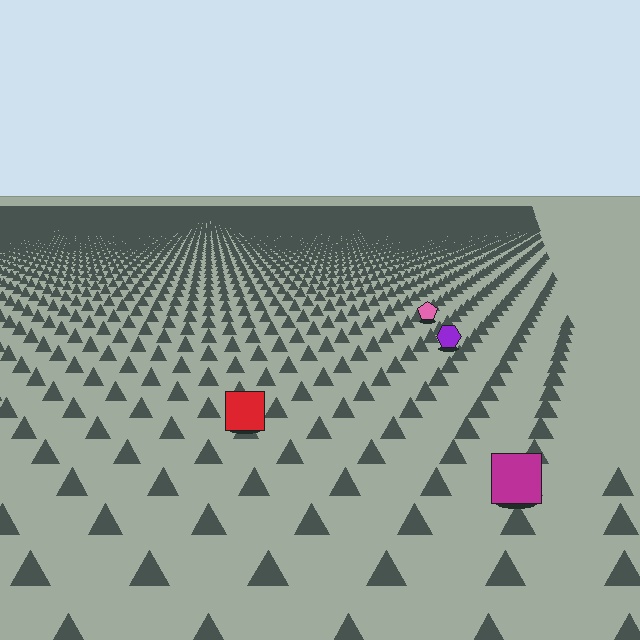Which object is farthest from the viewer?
The pink pentagon is farthest from the viewer. It appears smaller and the ground texture around it is denser.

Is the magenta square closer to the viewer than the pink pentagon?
Yes. The magenta square is closer — you can tell from the texture gradient: the ground texture is coarser near it.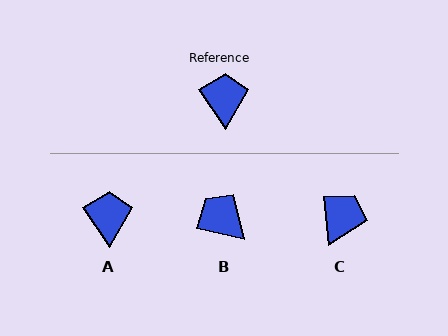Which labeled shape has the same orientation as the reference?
A.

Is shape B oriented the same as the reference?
No, it is off by about 43 degrees.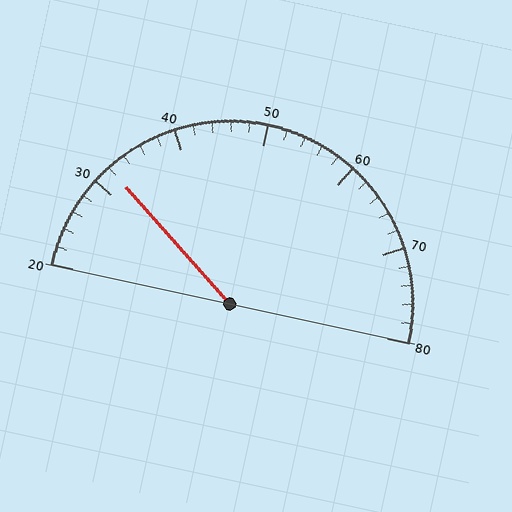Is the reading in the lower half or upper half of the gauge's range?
The reading is in the lower half of the range (20 to 80).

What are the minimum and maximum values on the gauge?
The gauge ranges from 20 to 80.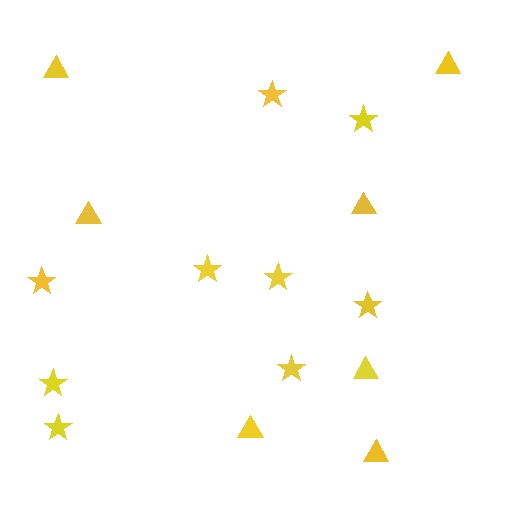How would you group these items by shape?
There are 2 groups: one group of stars (9) and one group of triangles (7).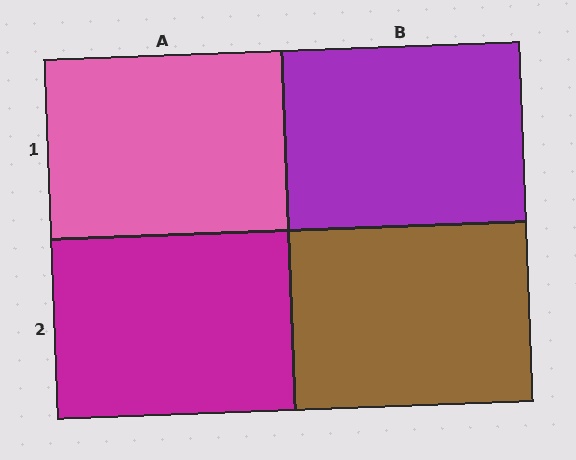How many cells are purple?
1 cell is purple.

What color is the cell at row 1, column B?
Purple.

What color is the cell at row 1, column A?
Pink.